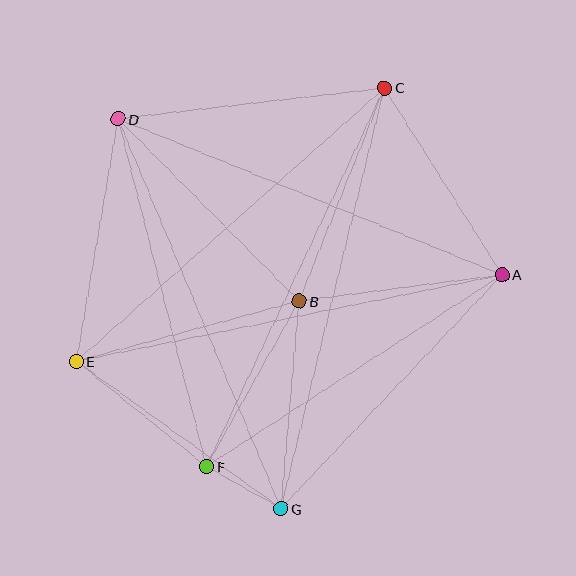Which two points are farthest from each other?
Points A and E are farthest from each other.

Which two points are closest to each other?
Points F and G are closest to each other.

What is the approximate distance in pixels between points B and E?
The distance between B and E is approximately 231 pixels.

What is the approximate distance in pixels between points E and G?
The distance between E and G is approximately 252 pixels.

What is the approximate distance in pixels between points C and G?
The distance between C and G is approximately 433 pixels.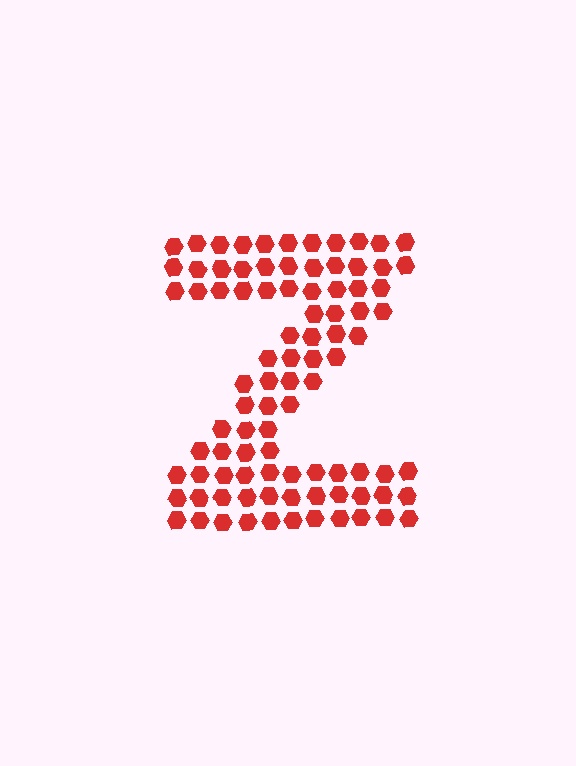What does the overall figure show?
The overall figure shows the letter Z.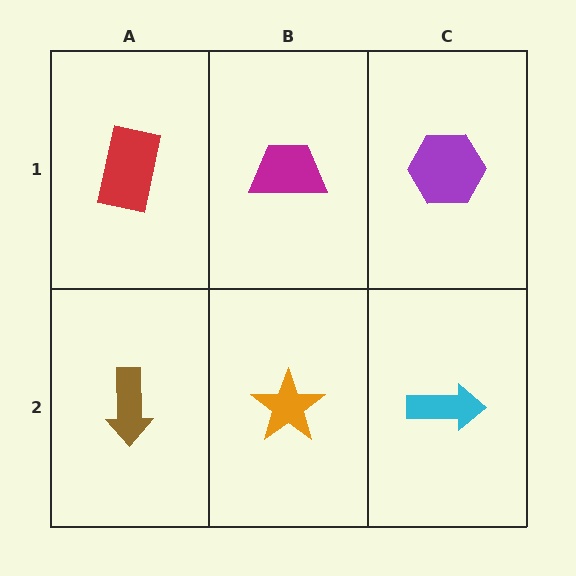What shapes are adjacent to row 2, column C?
A purple hexagon (row 1, column C), an orange star (row 2, column B).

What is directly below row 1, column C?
A cyan arrow.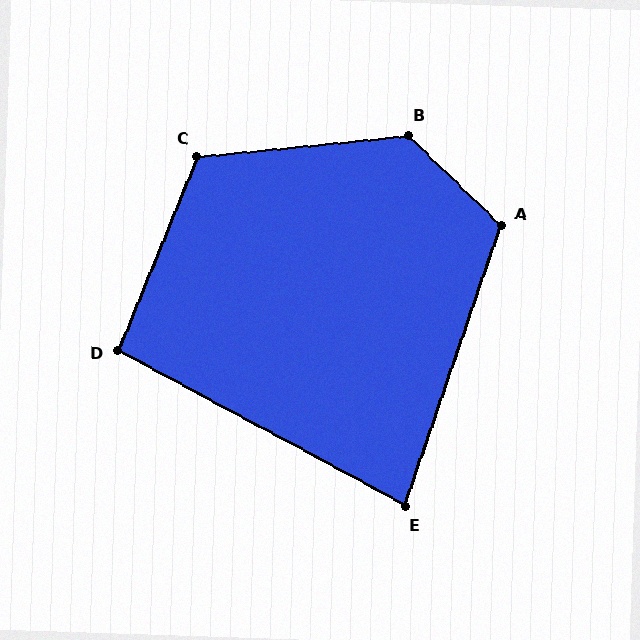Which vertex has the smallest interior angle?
E, at approximately 80 degrees.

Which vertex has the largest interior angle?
B, at approximately 130 degrees.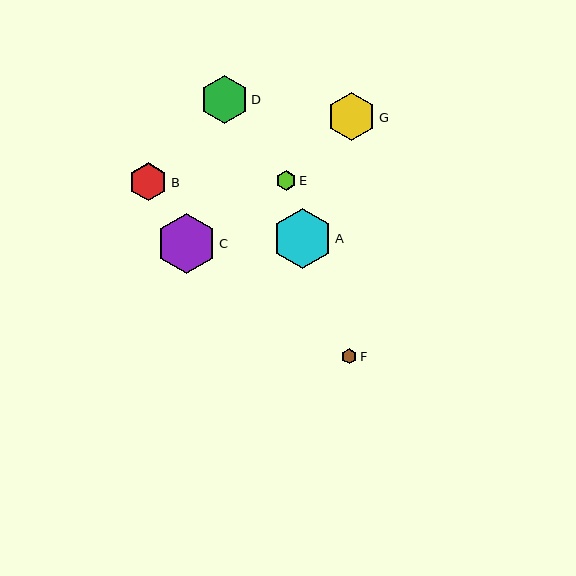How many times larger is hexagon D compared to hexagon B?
Hexagon D is approximately 1.3 times the size of hexagon B.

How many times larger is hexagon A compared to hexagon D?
Hexagon A is approximately 1.2 times the size of hexagon D.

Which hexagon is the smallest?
Hexagon F is the smallest with a size of approximately 15 pixels.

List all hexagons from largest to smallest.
From largest to smallest: C, A, G, D, B, E, F.